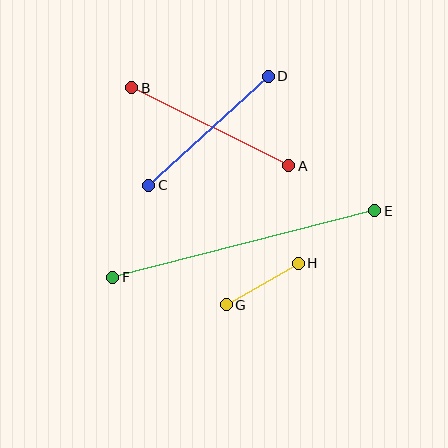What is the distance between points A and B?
The distance is approximately 176 pixels.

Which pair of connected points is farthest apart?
Points E and F are farthest apart.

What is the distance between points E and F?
The distance is approximately 270 pixels.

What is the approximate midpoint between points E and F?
The midpoint is at approximately (244, 244) pixels.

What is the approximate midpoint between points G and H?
The midpoint is at approximately (262, 284) pixels.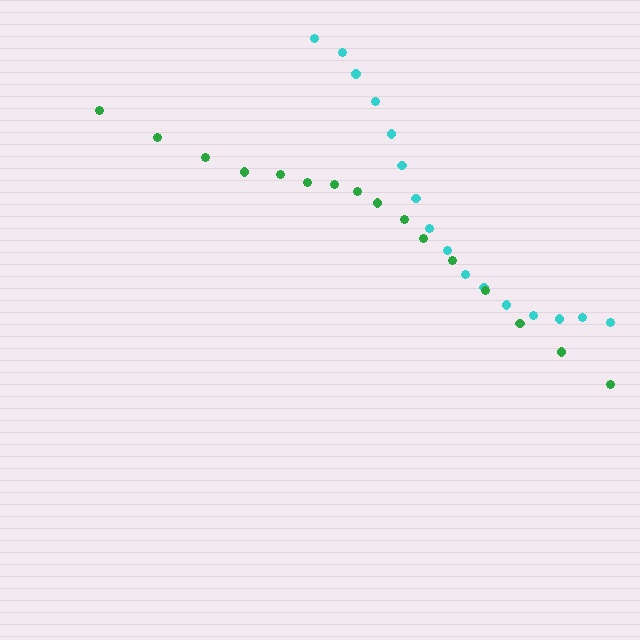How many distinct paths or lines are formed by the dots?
There are 2 distinct paths.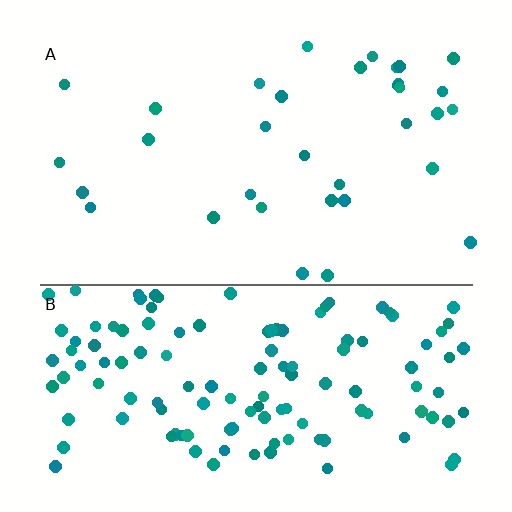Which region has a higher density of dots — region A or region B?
B (the bottom).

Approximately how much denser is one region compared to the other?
Approximately 4.0× — region B over region A.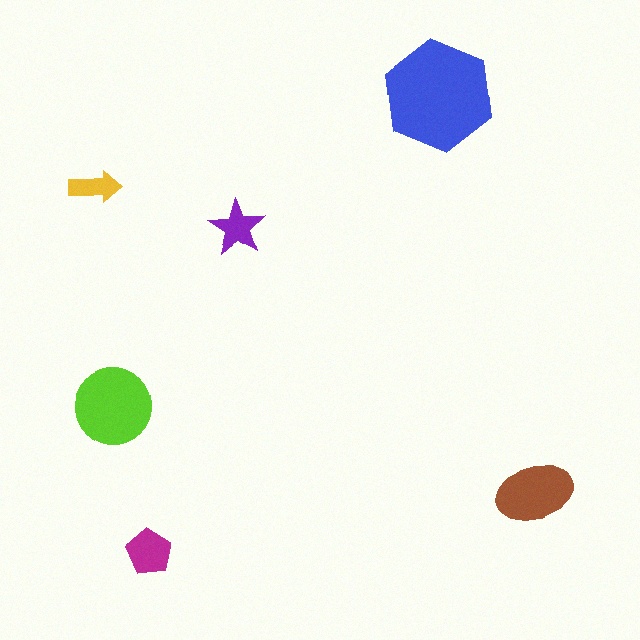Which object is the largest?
The blue hexagon.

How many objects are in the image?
There are 6 objects in the image.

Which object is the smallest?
The yellow arrow.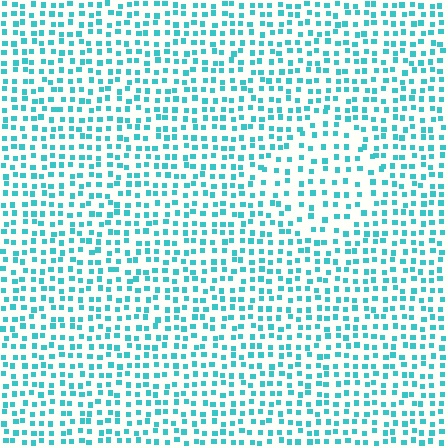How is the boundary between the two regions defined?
The boundary is defined by a change in element density (approximately 1.5x ratio). All elements are the same color, size, and shape.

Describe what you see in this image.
The image contains small cyan elements arranged at two different densities. A diamond-shaped region is visible where the elements are less densely packed than the surrounding area.